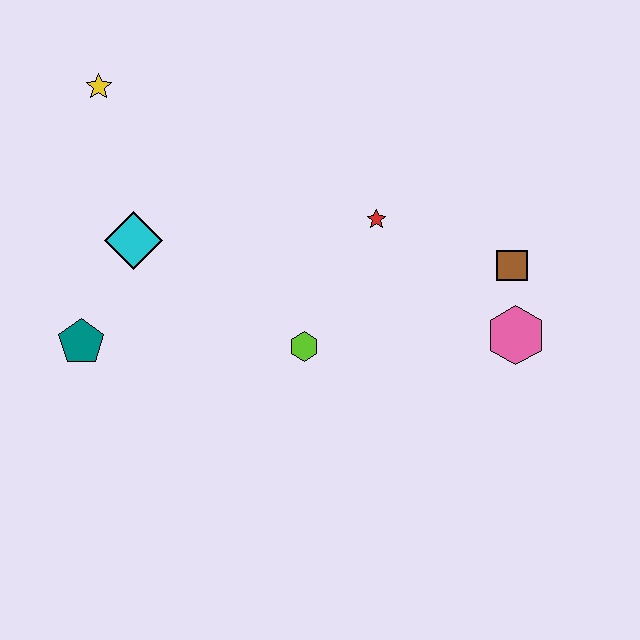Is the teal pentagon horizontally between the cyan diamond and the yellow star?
No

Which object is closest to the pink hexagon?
The brown square is closest to the pink hexagon.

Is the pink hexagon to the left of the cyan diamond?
No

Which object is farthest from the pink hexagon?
The yellow star is farthest from the pink hexagon.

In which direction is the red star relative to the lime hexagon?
The red star is above the lime hexagon.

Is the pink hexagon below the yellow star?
Yes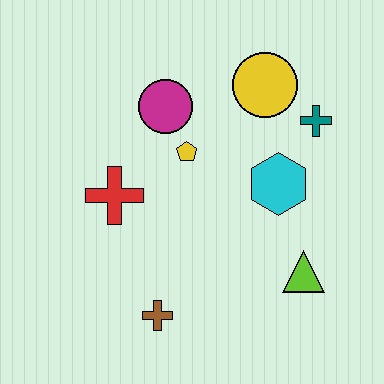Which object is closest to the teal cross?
The yellow circle is closest to the teal cross.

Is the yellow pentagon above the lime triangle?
Yes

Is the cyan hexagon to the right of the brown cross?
Yes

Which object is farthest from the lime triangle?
The magenta circle is farthest from the lime triangle.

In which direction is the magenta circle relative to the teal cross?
The magenta circle is to the left of the teal cross.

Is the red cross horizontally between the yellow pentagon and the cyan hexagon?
No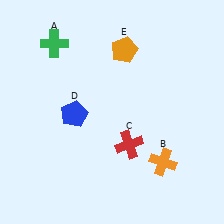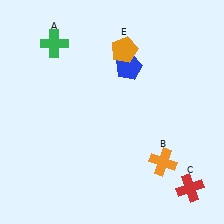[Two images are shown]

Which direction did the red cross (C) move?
The red cross (C) moved right.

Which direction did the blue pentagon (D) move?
The blue pentagon (D) moved right.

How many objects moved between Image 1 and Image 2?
2 objects moved between the two images.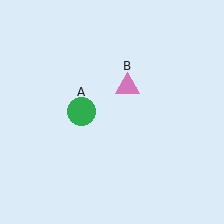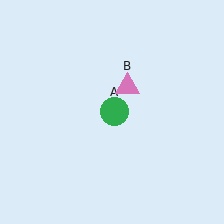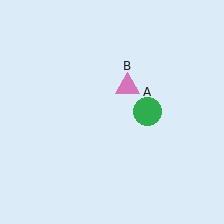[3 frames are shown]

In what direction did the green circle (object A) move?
The green circle (object A) moved right.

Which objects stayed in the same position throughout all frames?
Pink triangle (object B) remained stationary.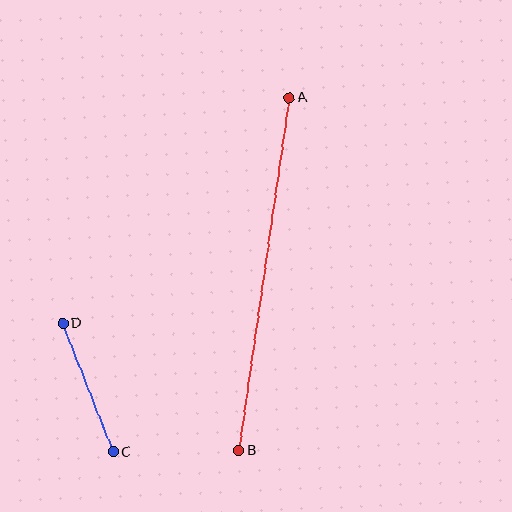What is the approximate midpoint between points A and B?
The midpoint is at approximately (264, 274) pixels.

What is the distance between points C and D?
The distance is approximately 138 pixels.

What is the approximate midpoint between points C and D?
The midpoint is at approximately (88, 388) pixels.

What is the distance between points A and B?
The distance is approximately 356 pixels.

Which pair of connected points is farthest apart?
Points A and B are farthest apart.